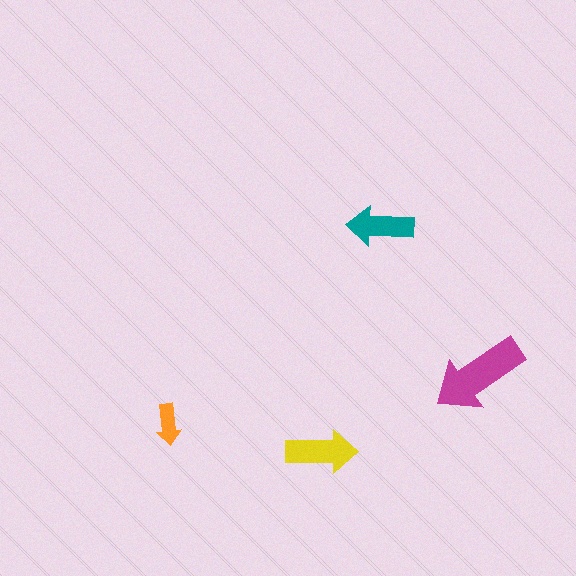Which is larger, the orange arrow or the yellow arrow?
The yellow one.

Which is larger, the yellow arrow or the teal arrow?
The yellow one.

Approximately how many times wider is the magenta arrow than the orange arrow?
About 2.5 times wider.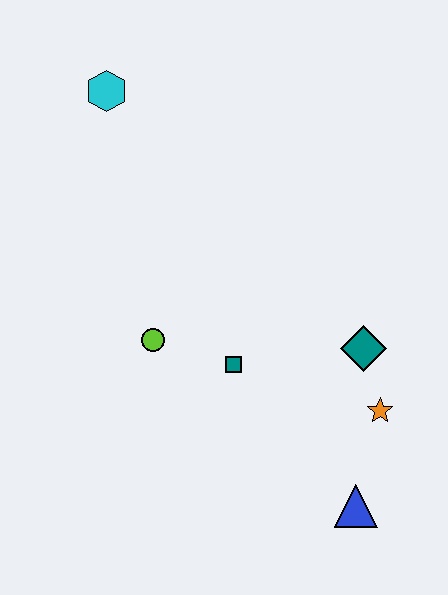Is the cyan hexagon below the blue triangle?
No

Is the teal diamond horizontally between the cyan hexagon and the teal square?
No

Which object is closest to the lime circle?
The teal square is closest to the lime circle.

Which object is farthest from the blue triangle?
The cyan hexagon is farthest from the blue triangle.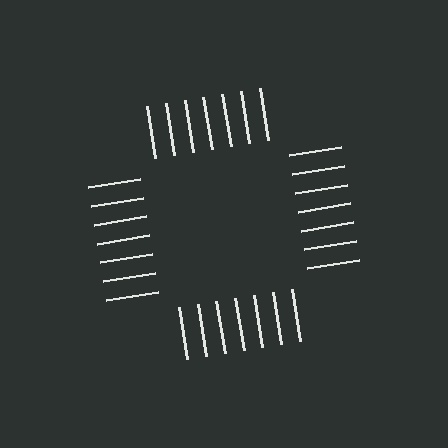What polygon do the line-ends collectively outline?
An illusory square — the line segments terminate on its edges but no continuous stroke is drawn.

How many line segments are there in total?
28 — 7 along each of the 4 edges.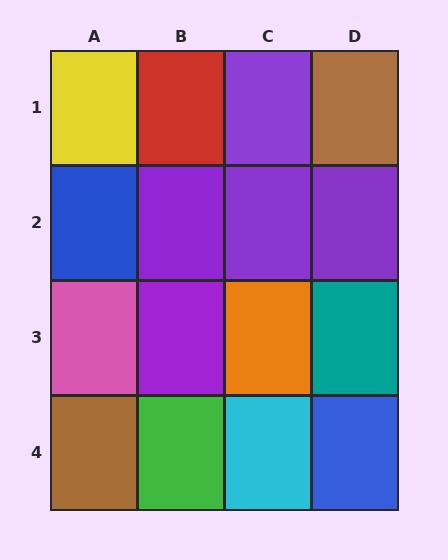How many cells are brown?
2 cells are brown.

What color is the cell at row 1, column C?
Purple.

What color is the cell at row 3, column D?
Teal.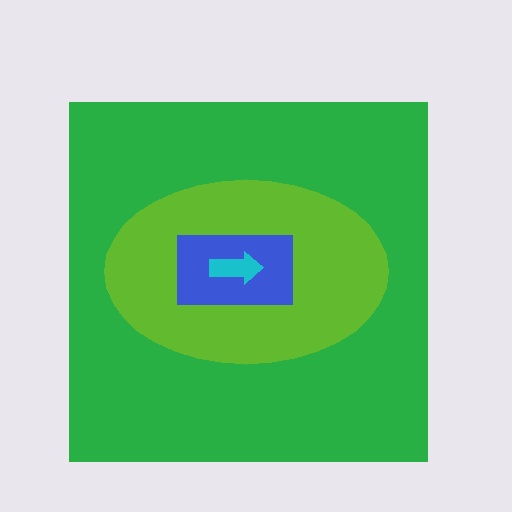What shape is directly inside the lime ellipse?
The blue rectangle.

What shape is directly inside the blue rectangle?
The cyan arrow.